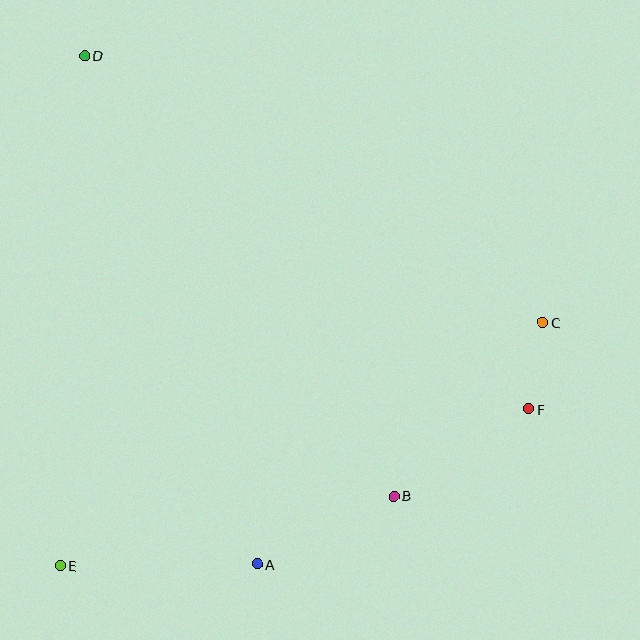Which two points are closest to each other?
Points C and F are closest to each other.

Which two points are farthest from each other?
Points D and F are farthest from each other.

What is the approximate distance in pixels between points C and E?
The distance between C and E is approximately 541 pixels.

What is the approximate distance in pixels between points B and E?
The distance between B and E is approximately 341 pixels.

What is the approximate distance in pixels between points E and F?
The distance between E and F is approximately 494 pixels.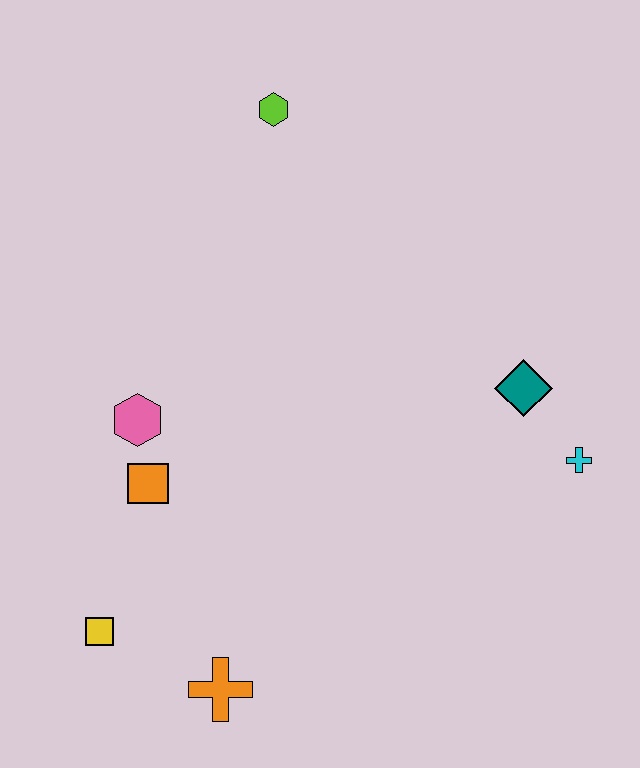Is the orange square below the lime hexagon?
Yes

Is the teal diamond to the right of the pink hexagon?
Yes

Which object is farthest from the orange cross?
The lime hexagon is farthest from the orange cross.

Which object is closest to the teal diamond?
The cyan cross is closest to the teal diamond.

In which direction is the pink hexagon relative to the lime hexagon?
The pink hexagon is below the lime hexagon.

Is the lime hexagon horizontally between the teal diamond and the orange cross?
Yes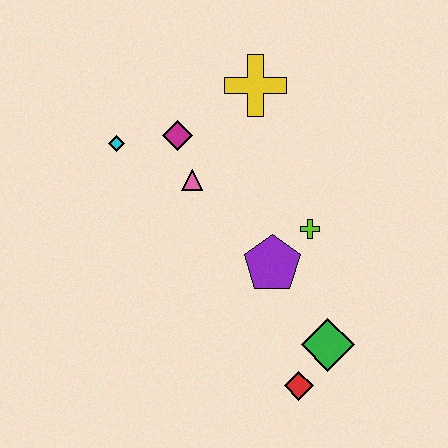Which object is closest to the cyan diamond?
The magenta diamond is closest to the cyan diamond.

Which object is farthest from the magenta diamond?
The red diamond is farthest from the magenta diamond.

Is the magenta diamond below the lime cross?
No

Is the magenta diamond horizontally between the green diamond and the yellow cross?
No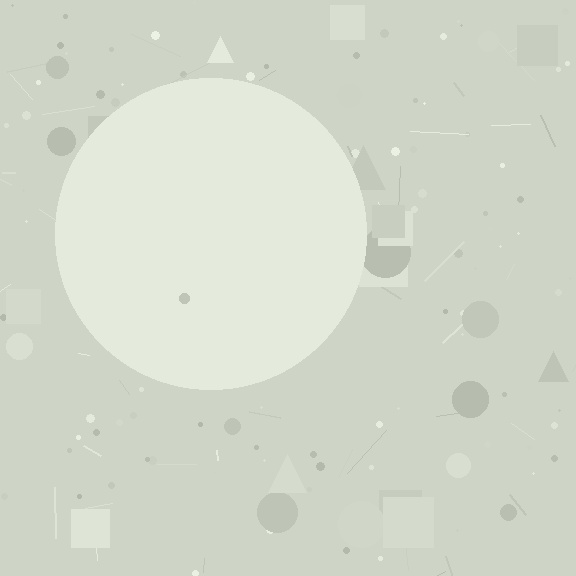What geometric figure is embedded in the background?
A circle is embedded in the background.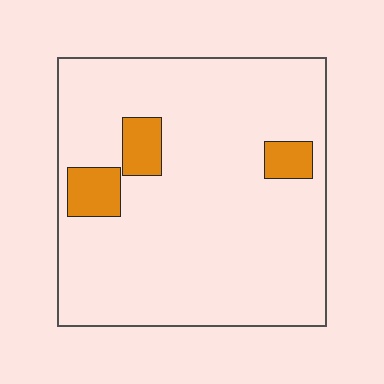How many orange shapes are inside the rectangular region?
3.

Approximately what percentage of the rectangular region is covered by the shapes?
Approximately 10%.